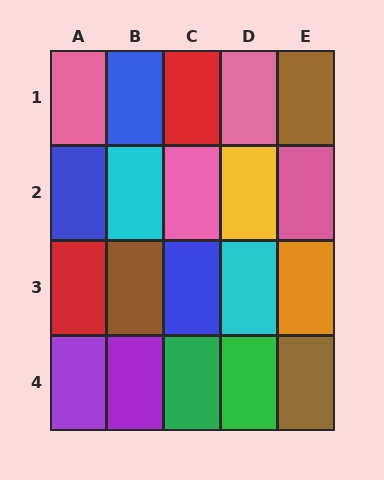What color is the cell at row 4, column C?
Green.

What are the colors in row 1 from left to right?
Pink, blue, red, pink, brown.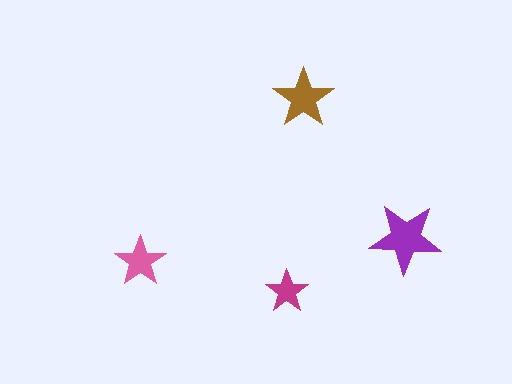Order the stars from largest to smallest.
the purple one, the brown one, the pink one, the magenta one.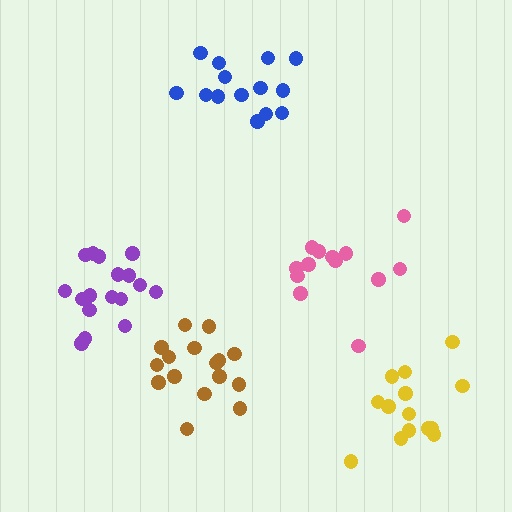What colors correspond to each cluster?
The clusters are colored: blue, pink, brown, purple, yellow.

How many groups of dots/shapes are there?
There are 5 groups.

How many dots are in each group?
Group 1: 14 dots, Group 2: 13 dots, Group 3: 16 dots, Group 4: 17 dots, Group 5: 14 dots (74 total).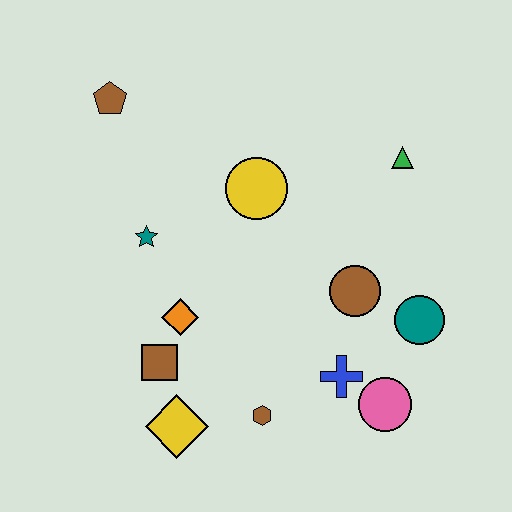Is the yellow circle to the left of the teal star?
No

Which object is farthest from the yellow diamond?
The green triangle is farthest from the yellow diamond.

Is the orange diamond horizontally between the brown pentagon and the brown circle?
Yes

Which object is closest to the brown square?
The orange diamond is closest to the brown square.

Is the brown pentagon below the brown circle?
No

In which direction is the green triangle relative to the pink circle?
The green triangle is above the pink circle.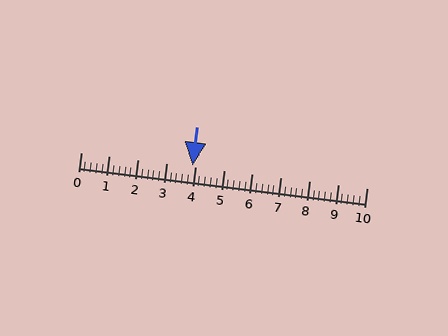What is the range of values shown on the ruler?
The ruler shows values from 0 to 10.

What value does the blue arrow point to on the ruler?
The blue arrow points to approximately 3.9.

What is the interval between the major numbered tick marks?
The major tick marks are spaced 1 units apart.